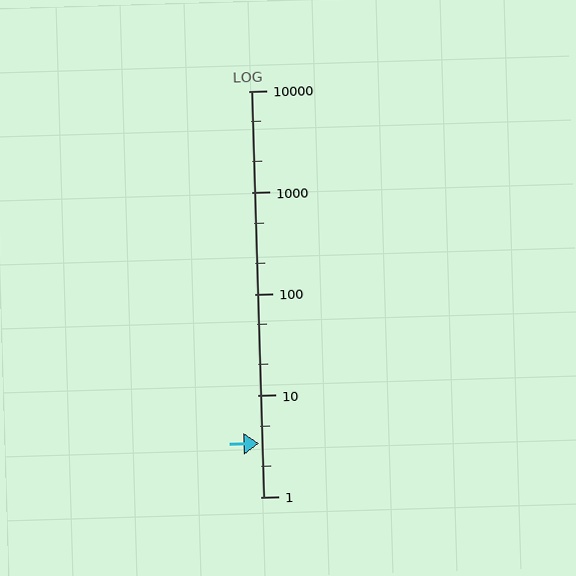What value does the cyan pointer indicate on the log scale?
The pointer indicates approximately 3.4.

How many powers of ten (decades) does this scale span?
The scale spans 4 decades, from 1 to 10000.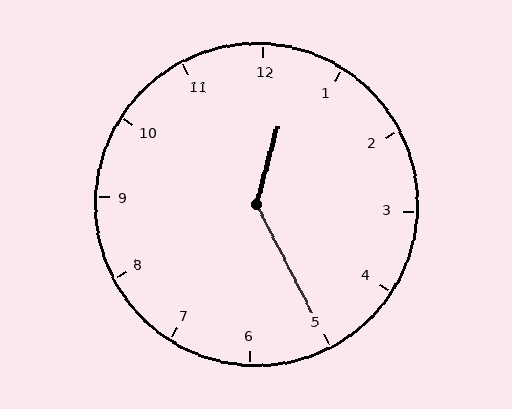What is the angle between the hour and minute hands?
Approximately 138 degrees.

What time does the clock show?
12:25.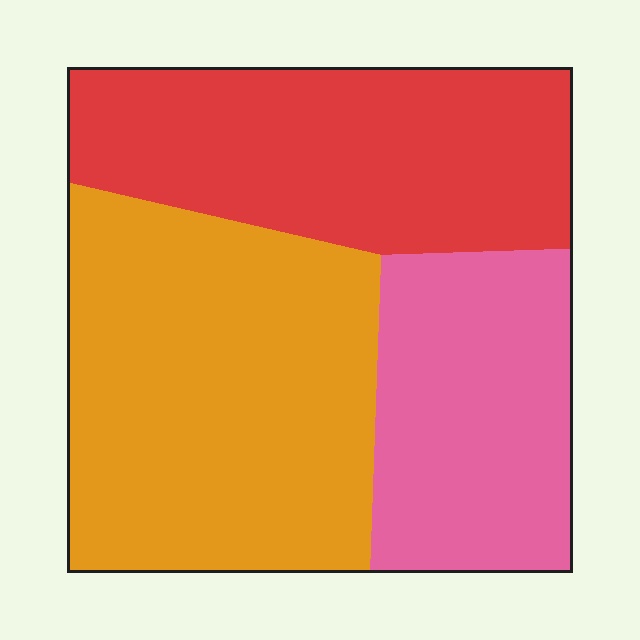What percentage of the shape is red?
Red covers around 30% of the shape.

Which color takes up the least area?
Pink, at roughly 25%.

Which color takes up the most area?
Orange, at roughly 45%.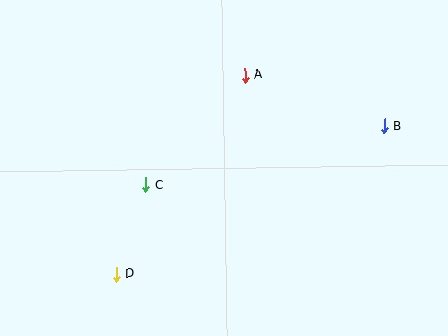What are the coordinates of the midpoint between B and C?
The midpoint between B and C is at (265, 155).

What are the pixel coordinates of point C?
Point C is at (146, 185).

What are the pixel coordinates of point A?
Point A is at (245, 75).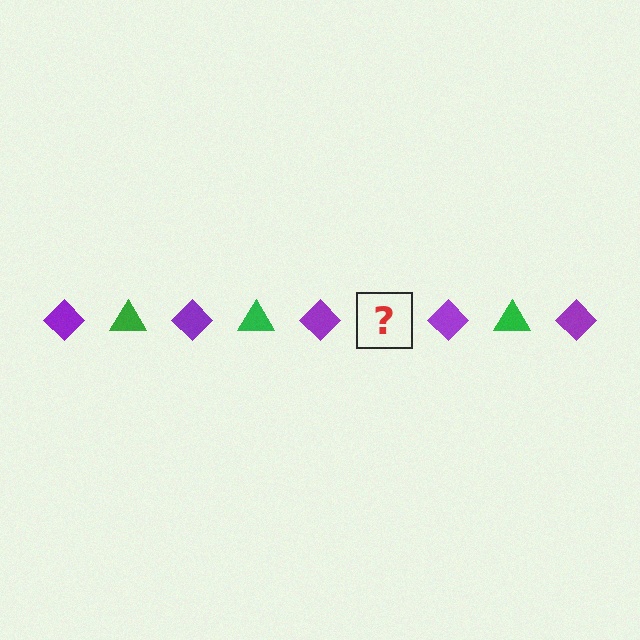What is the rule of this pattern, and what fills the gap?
The rule is that the pattern alternates between purple diamond and green triangle. The gap should be filled with a green triangle.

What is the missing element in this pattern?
The missing element is a green triangle.